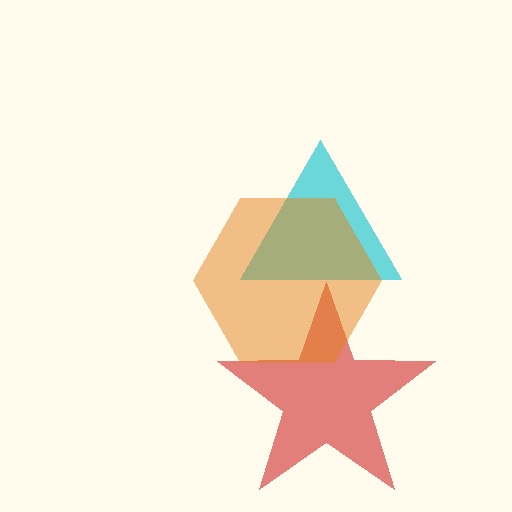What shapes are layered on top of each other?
The layered shapes are: a red star, a cyan triangle, an orange hexagon.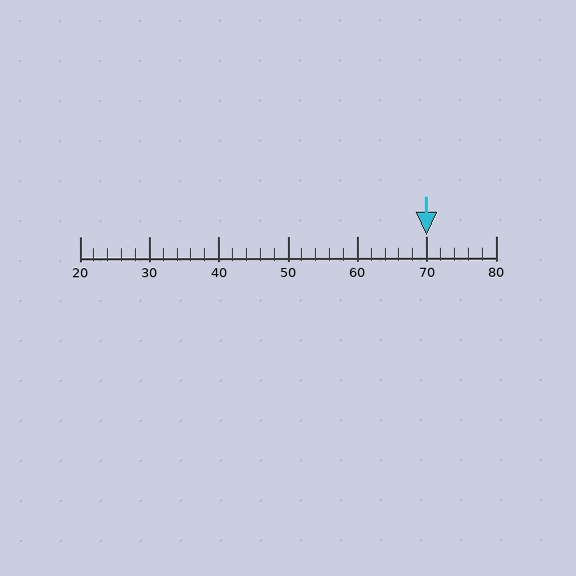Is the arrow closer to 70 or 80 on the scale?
The arrow is closer to 70.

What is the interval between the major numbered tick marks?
The major tick marks are spaced 10 units apart.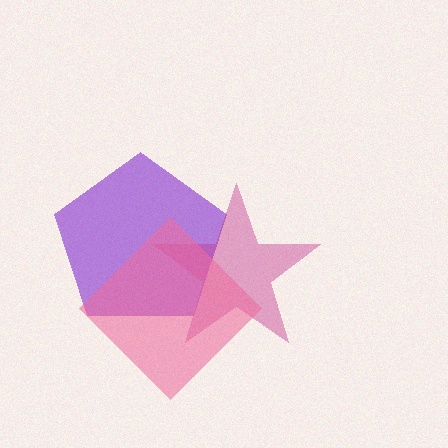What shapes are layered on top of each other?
The layered shapes are: a purple pentagon, a magenta star, a pink diamond.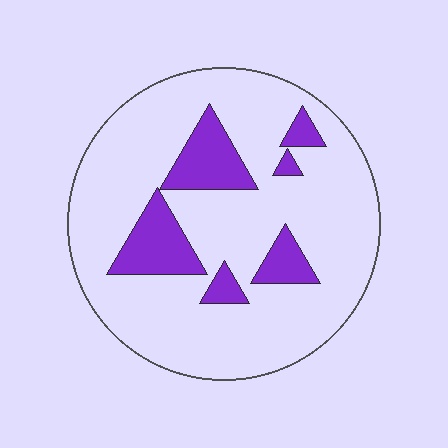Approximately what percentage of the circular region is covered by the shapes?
Approximately 20%.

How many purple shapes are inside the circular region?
6.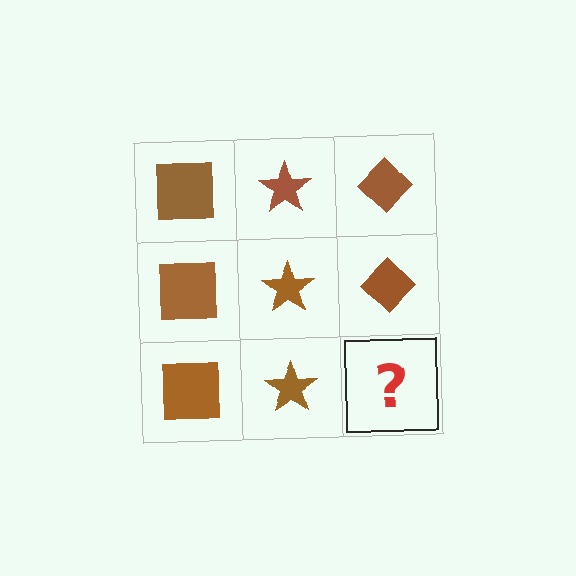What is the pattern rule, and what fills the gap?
The rule is that each column has a consistent shape. The gap should be filled with a brown diamond.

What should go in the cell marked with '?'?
The missing cell should contain a brown diamond.